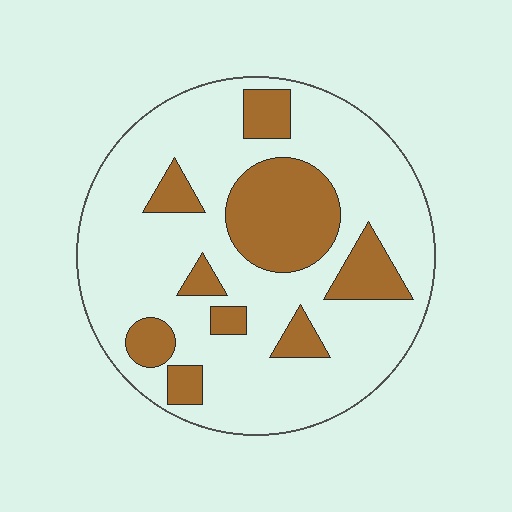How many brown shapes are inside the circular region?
9.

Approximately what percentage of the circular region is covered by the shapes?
Approximately 25%.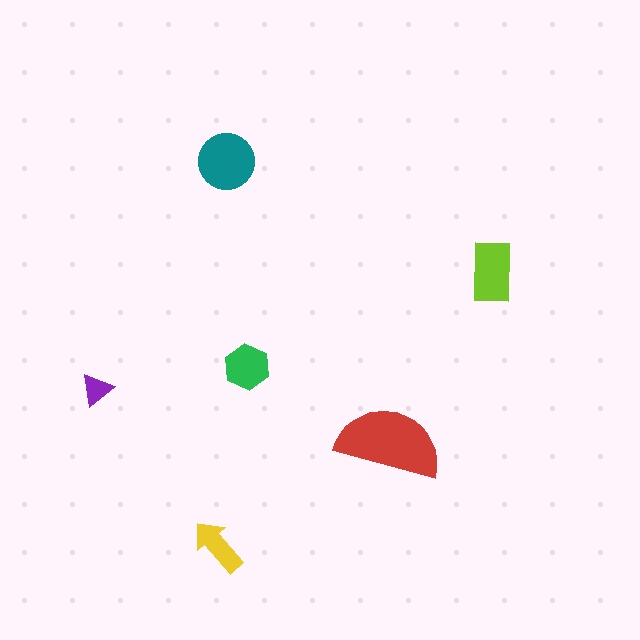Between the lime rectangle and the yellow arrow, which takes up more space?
The lime rectangle.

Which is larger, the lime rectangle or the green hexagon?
The lime rectangle.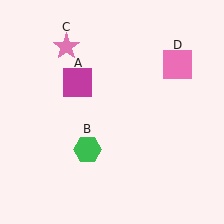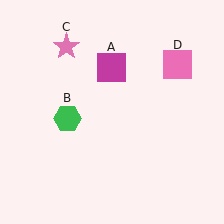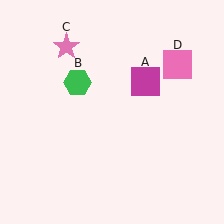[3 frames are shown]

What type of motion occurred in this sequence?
The magenta square (object A), green hexagon (object B) rotated clockwise around the center of the scene.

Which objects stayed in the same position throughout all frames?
Pink star (object C) and pink square (object D) remained stationary.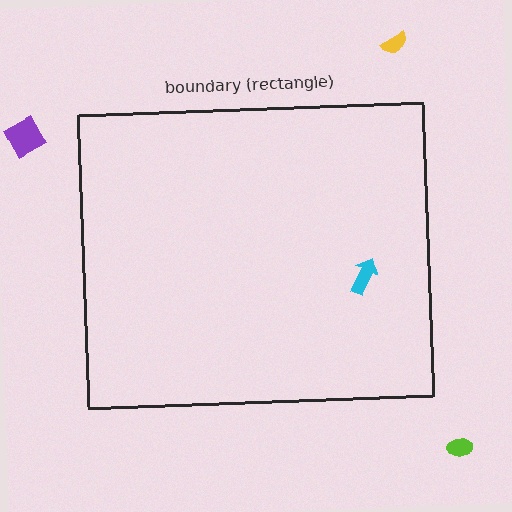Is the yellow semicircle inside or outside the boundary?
Outside.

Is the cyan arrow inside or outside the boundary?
Inside.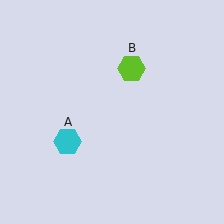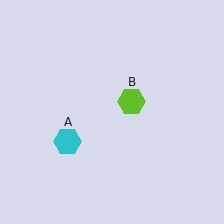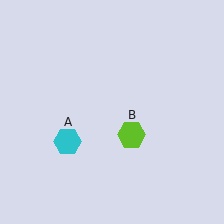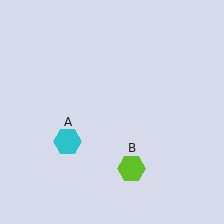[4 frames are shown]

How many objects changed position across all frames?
1 object changed position: lime hexagon (object B).